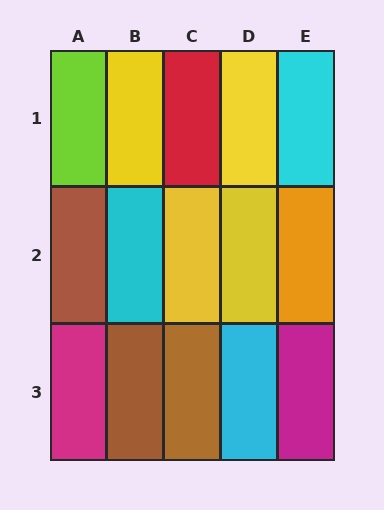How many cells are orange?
1 cell is orange.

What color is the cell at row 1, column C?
Red.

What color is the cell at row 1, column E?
Cyan.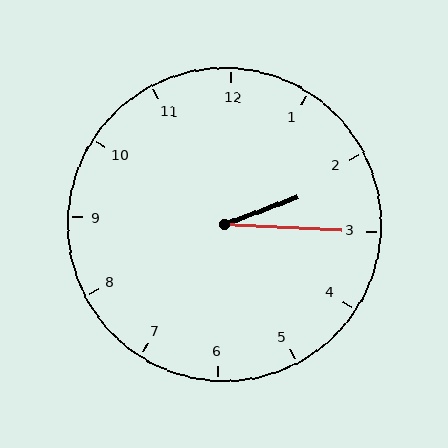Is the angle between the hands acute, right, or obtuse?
It is acute.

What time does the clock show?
2:15.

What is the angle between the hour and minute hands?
Approximately 22 degrees.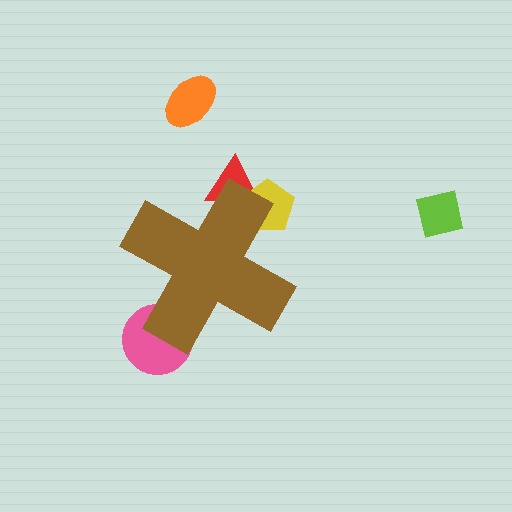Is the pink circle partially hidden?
Yes, the pink circle is partially hidden behind the brown cross.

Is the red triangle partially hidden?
Yes, the red triangle is partially hidden behind the brown cross.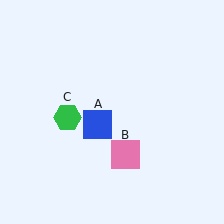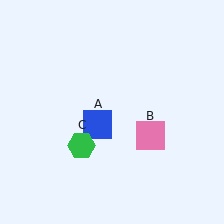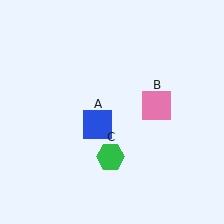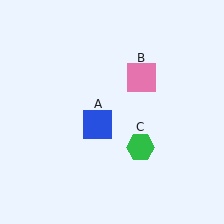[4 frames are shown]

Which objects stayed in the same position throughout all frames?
Blue square (object A) remained stationary.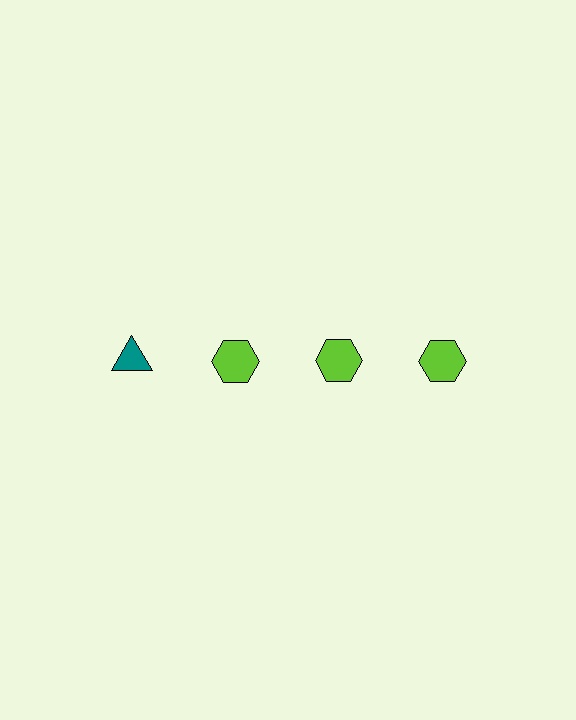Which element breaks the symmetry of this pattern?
The teal triangle in the top row, leftmost column breaks the symmetry. All other shapes are lime hexagons.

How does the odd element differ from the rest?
It differs in both color (teal instead of lime) and shape (triangle instead of hexagon).